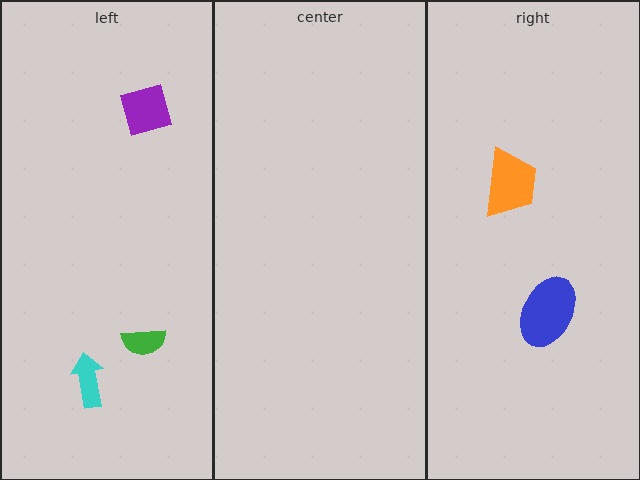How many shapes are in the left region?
3.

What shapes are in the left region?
The green semicircle, the purple diamond, the cyan arrow.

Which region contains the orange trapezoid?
The right region.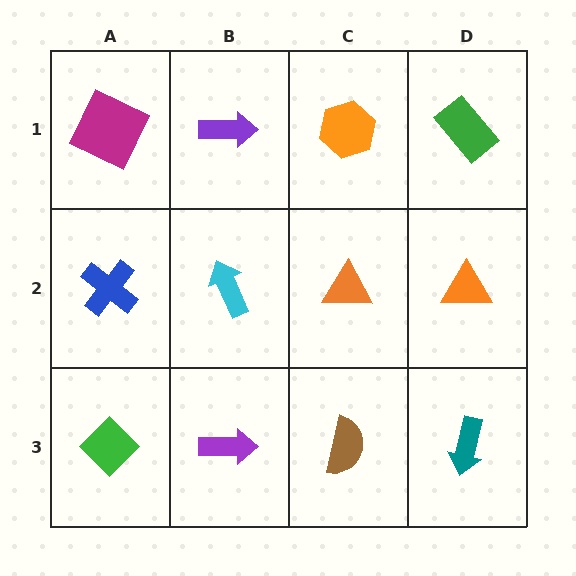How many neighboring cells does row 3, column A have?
2.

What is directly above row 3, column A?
A blue cross.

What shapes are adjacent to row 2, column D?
A green rectangle (row 1, column D), a teal arrow (row 3, column D), an orange triangle (row 2, column C).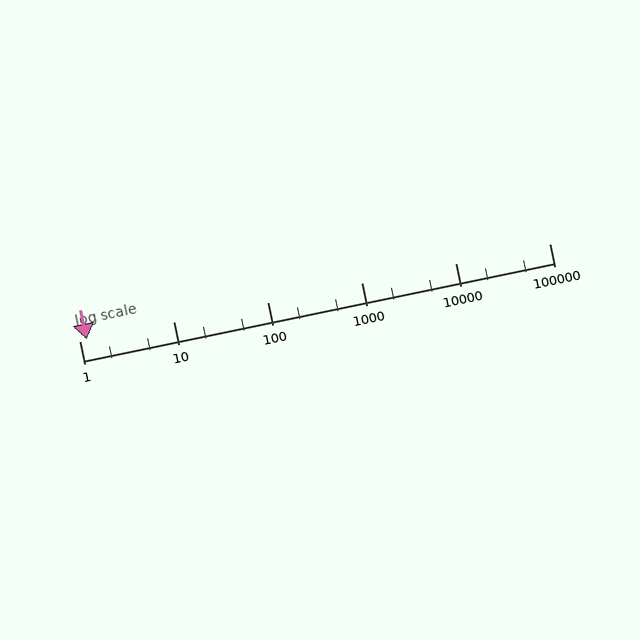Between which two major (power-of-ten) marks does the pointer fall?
The pointer is between 1 and 10.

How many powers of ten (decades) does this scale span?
The scale spans 5 decades, from 1 to 100000.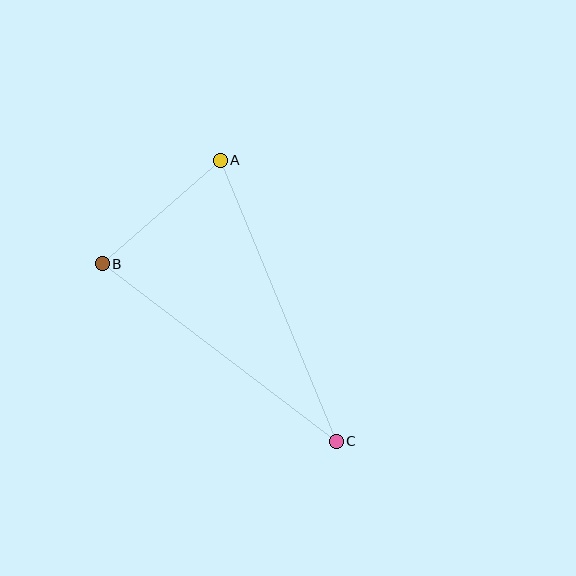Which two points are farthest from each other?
Points A and C are farthest from each other.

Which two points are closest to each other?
Points A and B are closest to each other.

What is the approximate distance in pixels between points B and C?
The distance between B and C is approximately 294 pixels.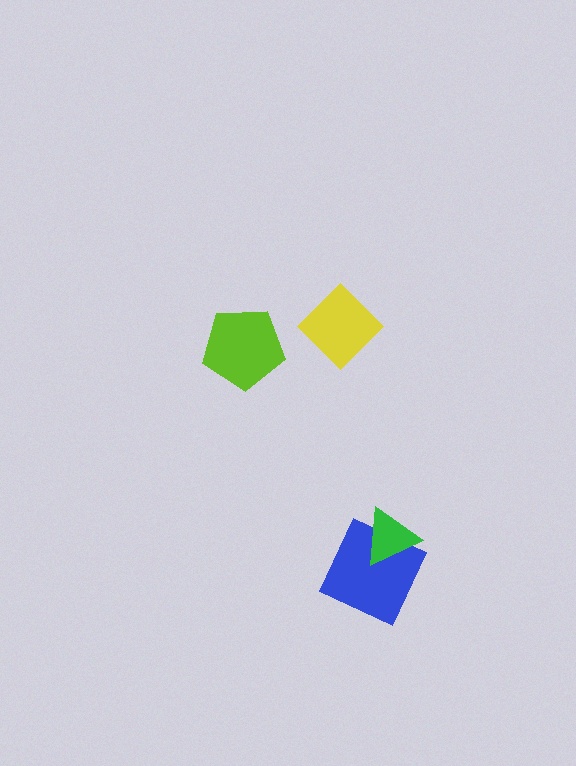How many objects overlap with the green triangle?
1 object overlaps with the green triangle.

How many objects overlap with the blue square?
1 object overlaps with the blue square.